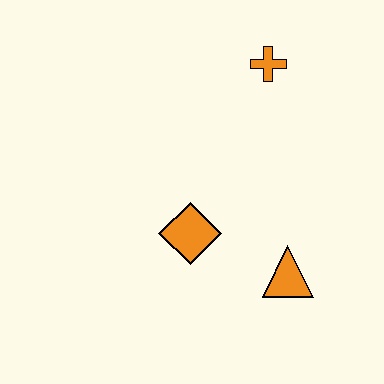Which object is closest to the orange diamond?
The orange triangle is closest to the orange diamond.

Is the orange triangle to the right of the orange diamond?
Yes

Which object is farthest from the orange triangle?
The orange cross is farthest from the orange triangle.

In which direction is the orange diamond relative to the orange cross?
The orange diamond is below the orange cross.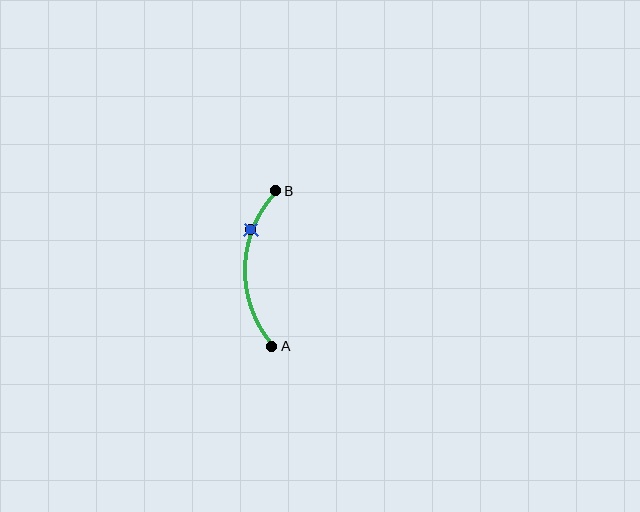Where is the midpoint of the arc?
The arc midpoint is the point on the curve farthest from the straight line joining A and B. It sits to the left of that line.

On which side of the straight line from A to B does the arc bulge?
The arc bulges to the left of the straight line connecting A and B.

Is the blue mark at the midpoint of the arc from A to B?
No. The blue mark lies on the arc but is closer to endpoint B. The arc midpoint would be at the point on the curve equidistant along the arc from both A and B.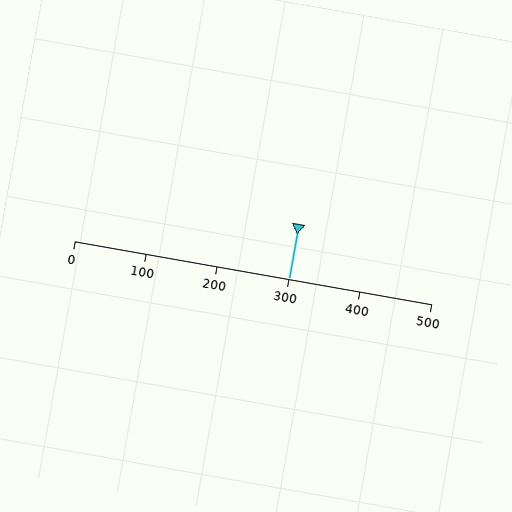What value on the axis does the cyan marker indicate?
The marker indicates approximately 300.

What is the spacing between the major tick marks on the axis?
The major ticks are spaced 100 apart.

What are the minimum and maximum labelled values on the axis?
The axis runs from 0 to 500.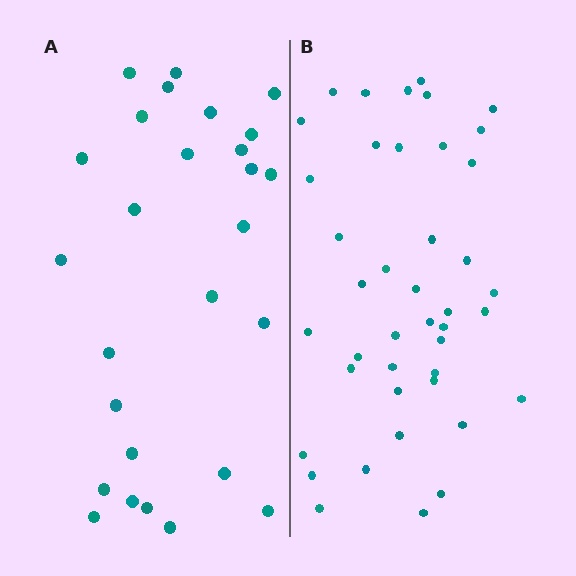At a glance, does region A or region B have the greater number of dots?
Region B (the right region) has more dots.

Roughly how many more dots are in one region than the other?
Region B has approximately 15 more dots than region A.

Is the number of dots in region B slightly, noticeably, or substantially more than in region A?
Region B has substantially more. The ratio is roughly 1.6 to 1.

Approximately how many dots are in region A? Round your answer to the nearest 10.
About 30 dots. (The exact count is 27, which rounds to 30.)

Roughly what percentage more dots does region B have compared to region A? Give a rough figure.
About 55% more.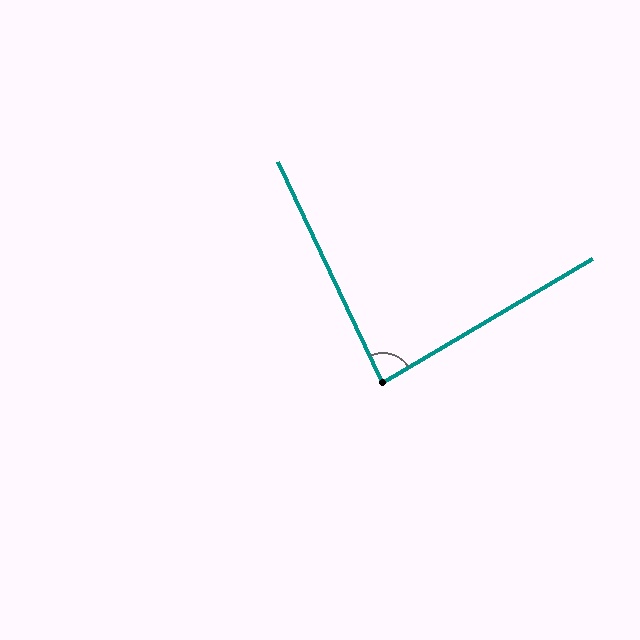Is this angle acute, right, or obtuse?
It is acute.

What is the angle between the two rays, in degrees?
Approximately 85 degrees.